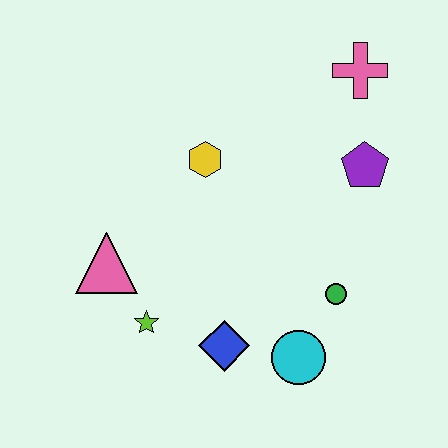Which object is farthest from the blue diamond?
The pink cross is farthest from the blue diamond.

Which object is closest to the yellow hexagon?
The pink triangle is closest to the yellow hexagon.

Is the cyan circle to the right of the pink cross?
No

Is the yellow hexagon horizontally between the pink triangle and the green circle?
Yes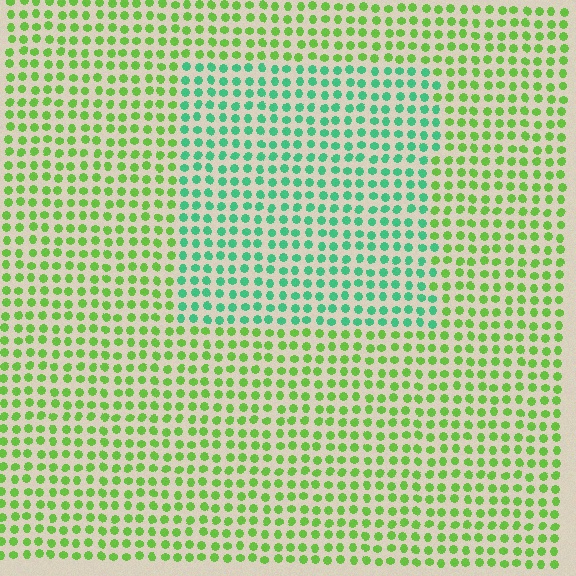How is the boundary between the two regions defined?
The boundary is defined purely by a slight shift in hue (about 48 degrees). Spacing, size, and orientation are identical on both sides.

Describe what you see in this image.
The image is filled with small lime elements in a uniform arrangement. A rectangle-shaped region is visible where the elements are tinted to a slightly different hue, forming a subtle color boundary.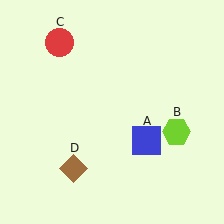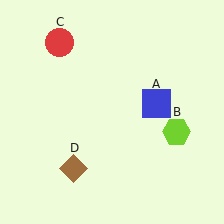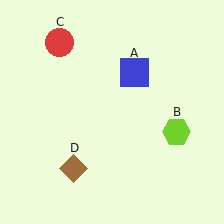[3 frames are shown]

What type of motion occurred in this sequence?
The blue square (object A) rotated counterclockwise around the center of the scene.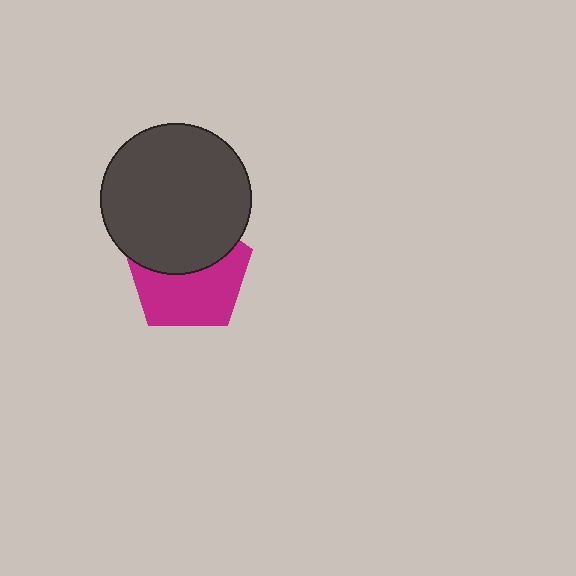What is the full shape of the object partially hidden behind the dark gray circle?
The partially hidden object is a magenta pentagon.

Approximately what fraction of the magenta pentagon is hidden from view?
Roughly 45% of the magenta pentagon is hidden behind the dark gray circle.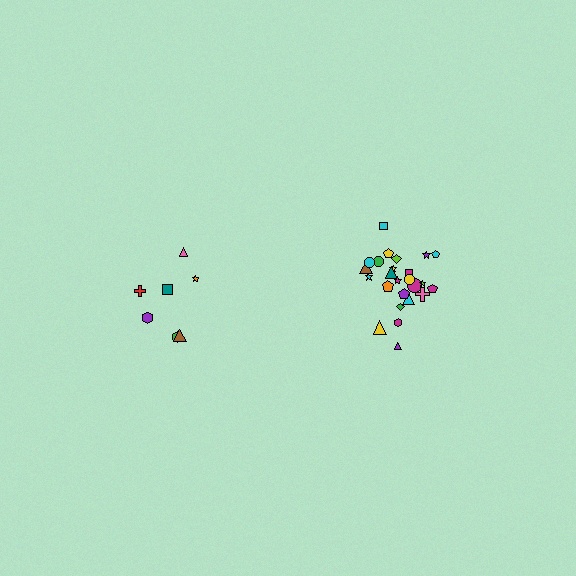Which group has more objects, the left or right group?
The right group.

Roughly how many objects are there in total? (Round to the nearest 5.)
Roughly 30 objects in total.